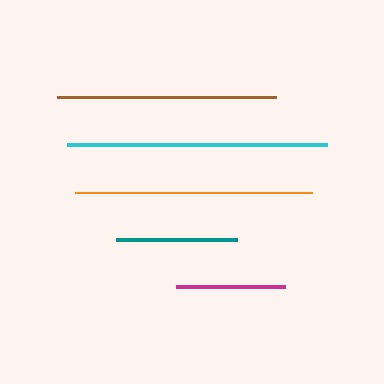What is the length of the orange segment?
The orange segment is approximately 237 pixels long.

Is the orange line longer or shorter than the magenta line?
The orange line is longer than the magenta line.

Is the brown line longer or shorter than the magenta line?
The brown line is longer than the magenta line.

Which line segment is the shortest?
The magenta line is the shortest at approximately 110 pixels.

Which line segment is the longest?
The cyan line is the longest at approximately 260 pixels.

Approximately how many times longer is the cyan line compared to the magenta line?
The cyan line is approximately 2.4 times the length of the magenta line.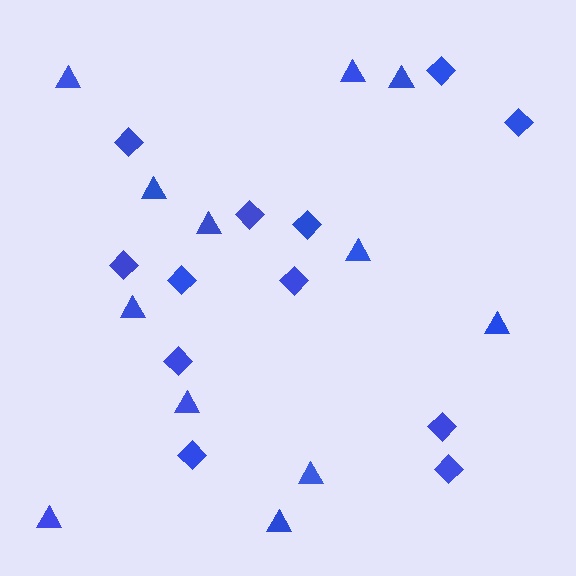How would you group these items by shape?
There are 2 groups: one group of triangles (12) and one group of diamonds (12).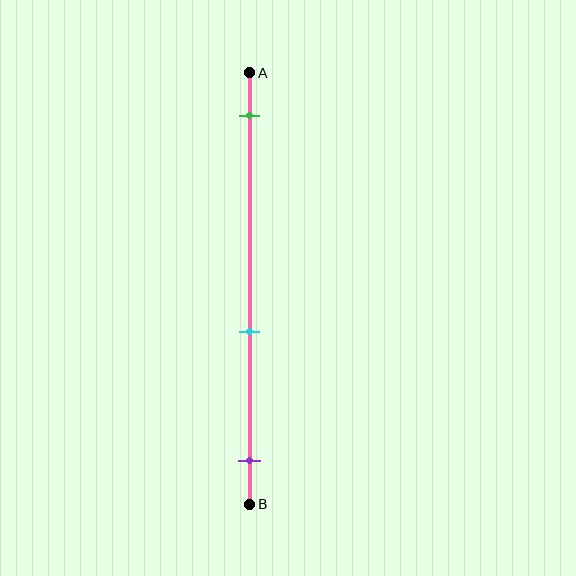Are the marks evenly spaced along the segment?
No, the marks are not evenly spaced.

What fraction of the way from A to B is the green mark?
The green mark is approximately 10% (0.1) of the way from A to B.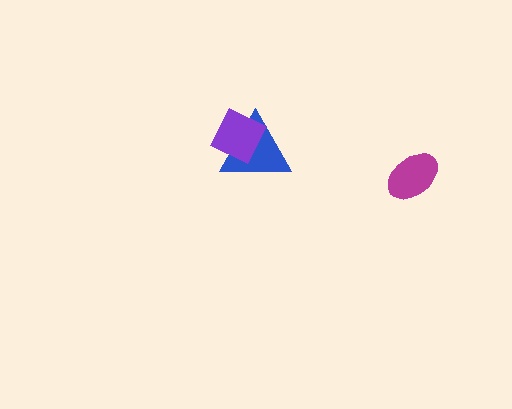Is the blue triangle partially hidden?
Yes, it is partially covered by another shape.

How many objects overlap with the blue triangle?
1 object overlaps with the blue triangle.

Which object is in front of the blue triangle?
The purple diamond is in front of the blue triangle.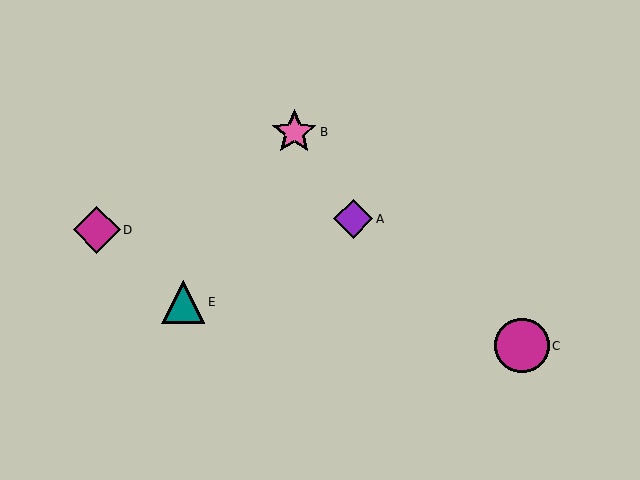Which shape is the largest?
The magenta circle (labeled C) is the largest.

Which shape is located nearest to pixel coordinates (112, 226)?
The magenta diamond (labeled D) at (97, 230) is nearest to that location.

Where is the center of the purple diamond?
The center of the purple diamond is at (353, 219).